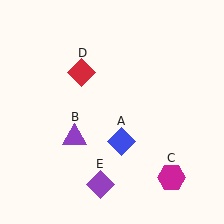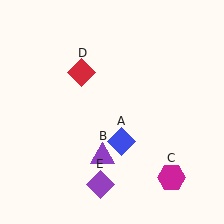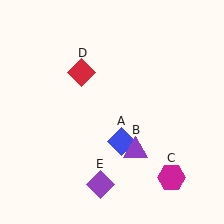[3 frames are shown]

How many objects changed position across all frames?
1 object changed position: purple triangle (object B).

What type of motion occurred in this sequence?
The purple triangle (object B) rotated counterclockwise around the center of the scene.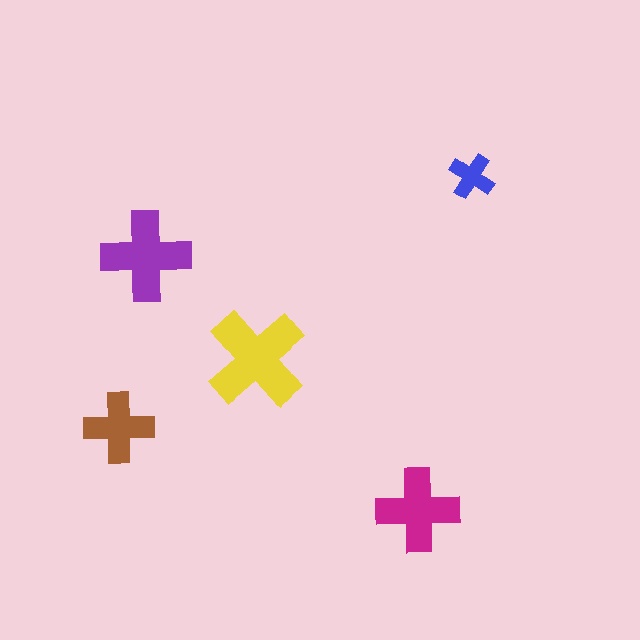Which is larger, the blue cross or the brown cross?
The brown one.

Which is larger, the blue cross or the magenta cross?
The magenta one.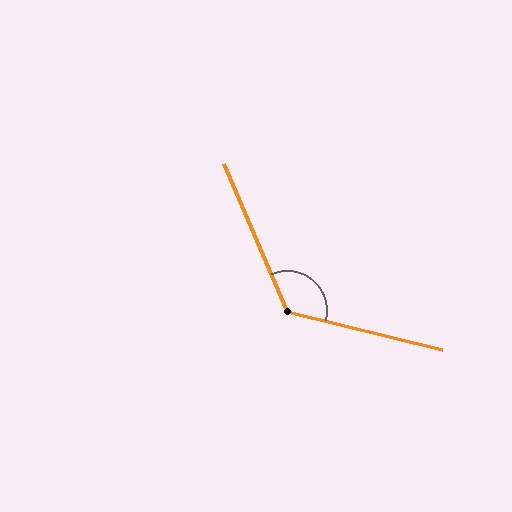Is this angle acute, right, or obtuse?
It is obtuse.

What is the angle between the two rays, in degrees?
Approximately 127 degrees.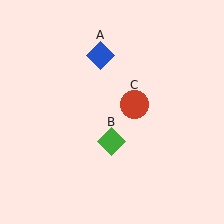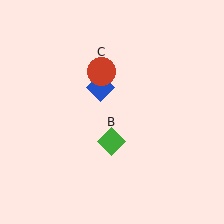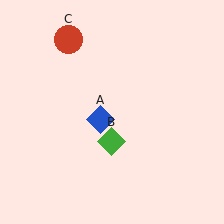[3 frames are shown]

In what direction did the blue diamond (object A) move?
The blue diamond (object A) moved down.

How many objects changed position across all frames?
2 objects changed position: blue diamond (object A), red circle (object C).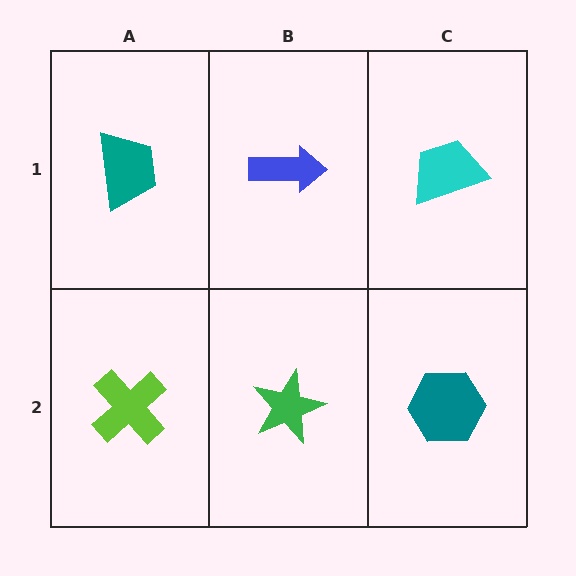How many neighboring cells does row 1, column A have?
2.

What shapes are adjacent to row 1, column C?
A teal hexagon (row 2, column C), a blue arrow (row 1, column B).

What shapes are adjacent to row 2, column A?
A teal trapezoid (row 1, column A), a green star (row 2, column B).